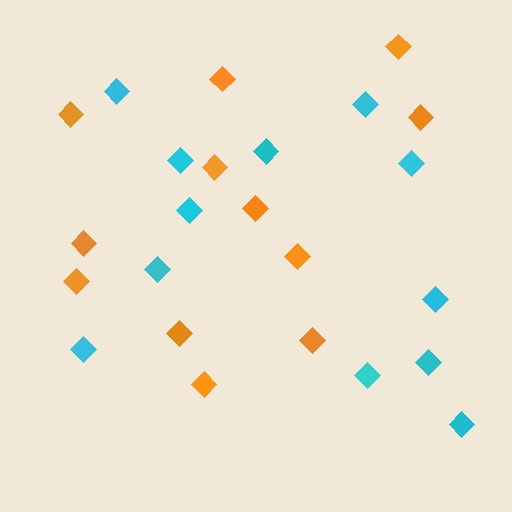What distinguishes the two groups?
There are 2 groups: one group of cyan diamonds (12) and one group of orange diamonds (12).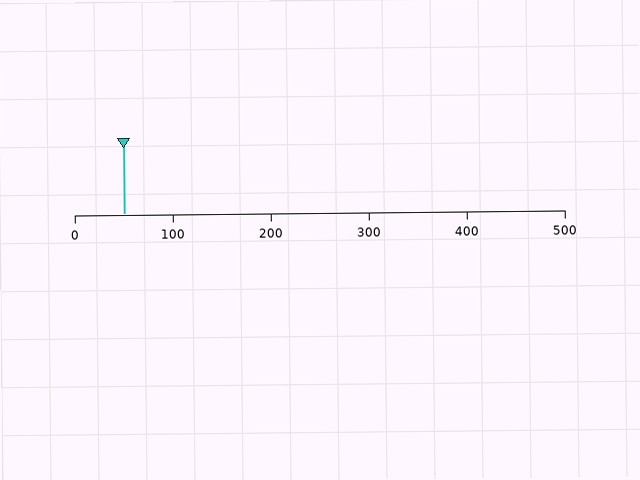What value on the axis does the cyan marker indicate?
The marker indicates approximately 50.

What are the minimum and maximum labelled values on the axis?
The axis runs from 0 to 500.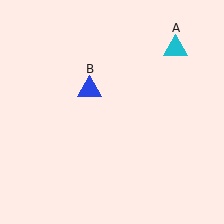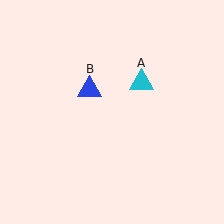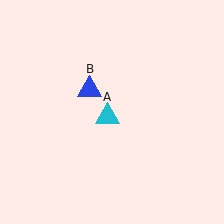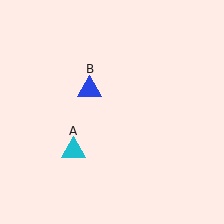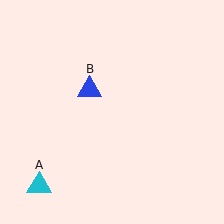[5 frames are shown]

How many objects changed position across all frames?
1 object changed position: cyan triangle (object A).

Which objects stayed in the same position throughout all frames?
Blue triangle (object B) remained stationary.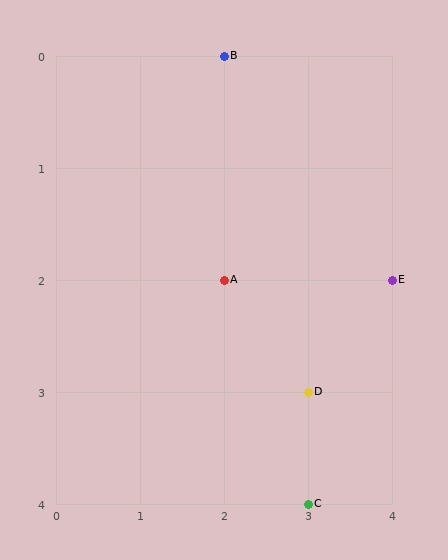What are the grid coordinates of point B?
Point B is at grid coordinates (2, 0).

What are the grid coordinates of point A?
Point A is at grid coordinates (2, 2).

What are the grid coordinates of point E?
Point E is at grid coordinates (4, 2).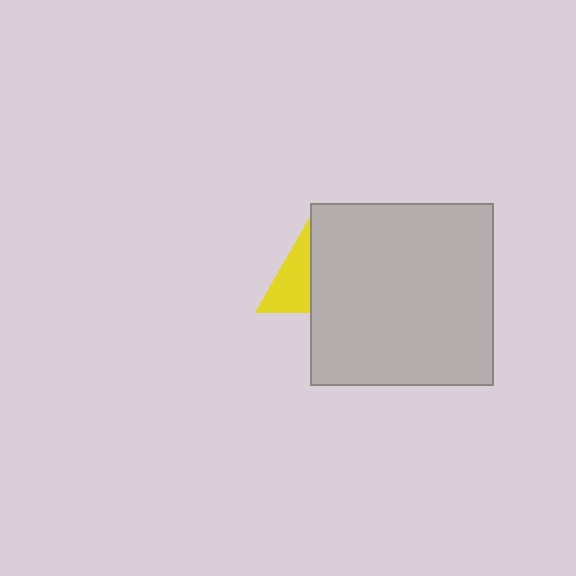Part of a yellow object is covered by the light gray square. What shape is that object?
It is a triangle.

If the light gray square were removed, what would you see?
You would see the complete yellow triangle.